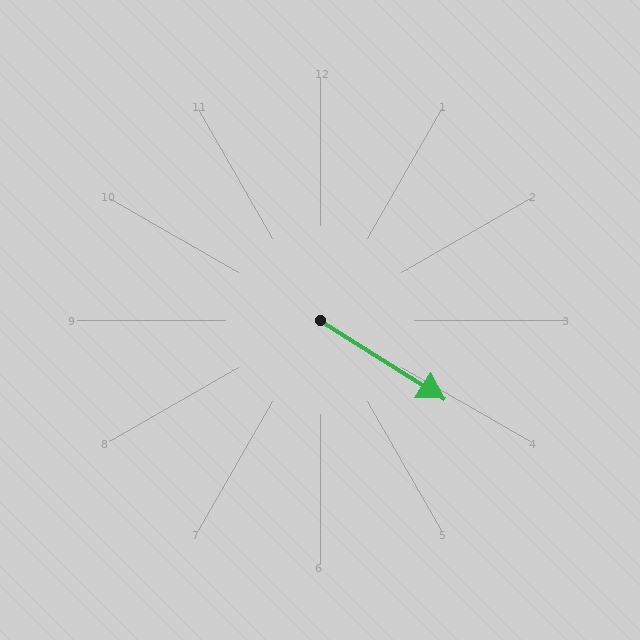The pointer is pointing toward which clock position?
Roughly 4 o'clock.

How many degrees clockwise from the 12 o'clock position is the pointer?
Approximately 122 degrees.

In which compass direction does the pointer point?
Southeast.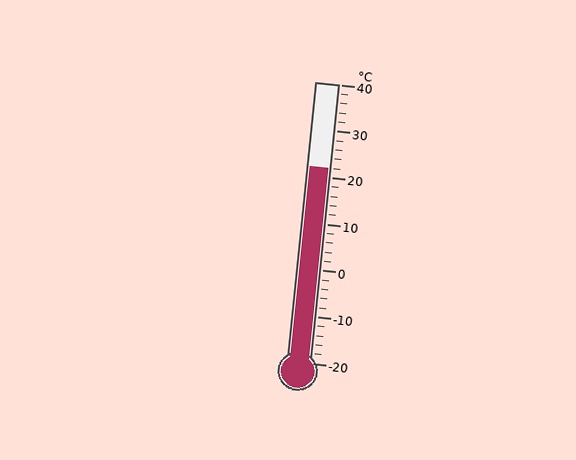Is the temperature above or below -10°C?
The temperature is above -10°C.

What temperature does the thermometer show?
The thermometer shows approximately 22°C.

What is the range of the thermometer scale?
The thermometer scale ranges from -20°C to 40°C.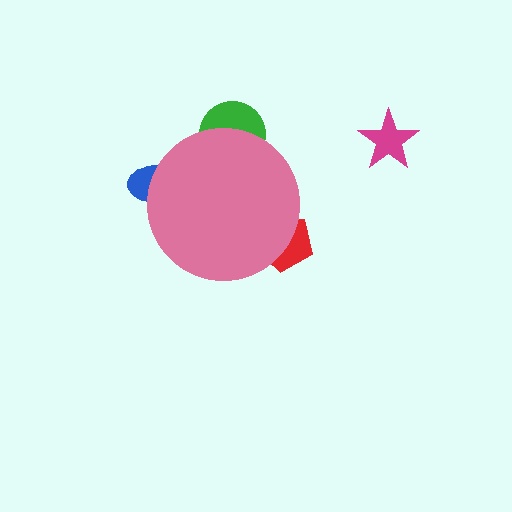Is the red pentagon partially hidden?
Yes, the red pentagon is partially hidden behind the pink circle.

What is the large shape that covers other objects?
A pink circle.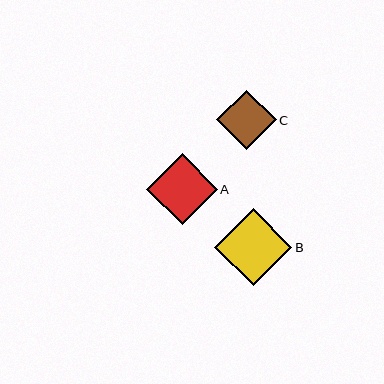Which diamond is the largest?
Diamond B is the largest with a size of approximately 77 pixels.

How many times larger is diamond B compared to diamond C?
Diamond B is approximately 1.3 times the size of diamond C.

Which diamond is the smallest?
Diamond C is the smallest with a size of approximately 60 pixels.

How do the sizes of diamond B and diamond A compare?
Diamond B and diamond A are approximately the same size.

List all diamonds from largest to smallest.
From largest to smallest: B, A, C.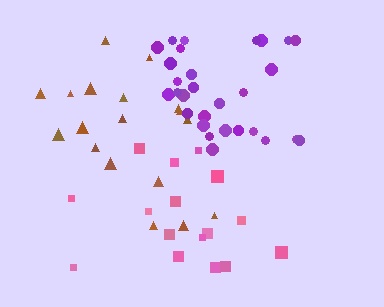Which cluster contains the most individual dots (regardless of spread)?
Purple (29).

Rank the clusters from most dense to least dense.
purple, pink, brown.